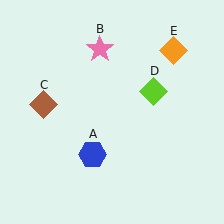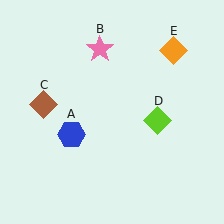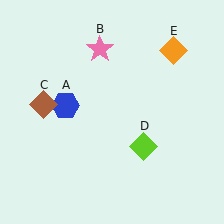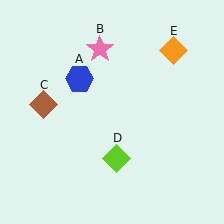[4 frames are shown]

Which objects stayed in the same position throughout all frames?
Pink star (object B) and brown diamond (object C) and orange diamond (object E) remained stationary.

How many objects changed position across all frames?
2 objects changed position: blue hexagon (object A), lime diamond (object D).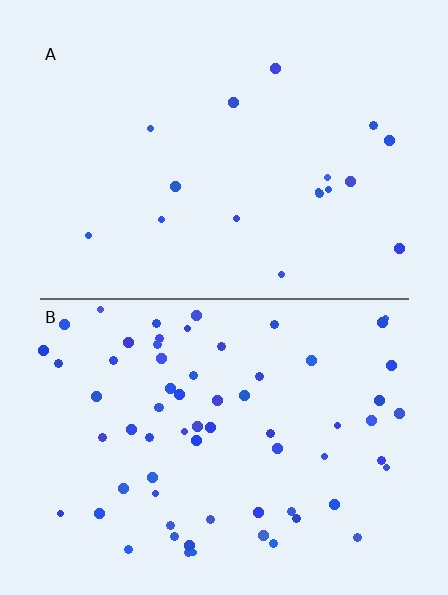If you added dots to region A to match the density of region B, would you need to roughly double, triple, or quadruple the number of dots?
Approximately quadruple.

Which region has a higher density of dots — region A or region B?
B (the bottom).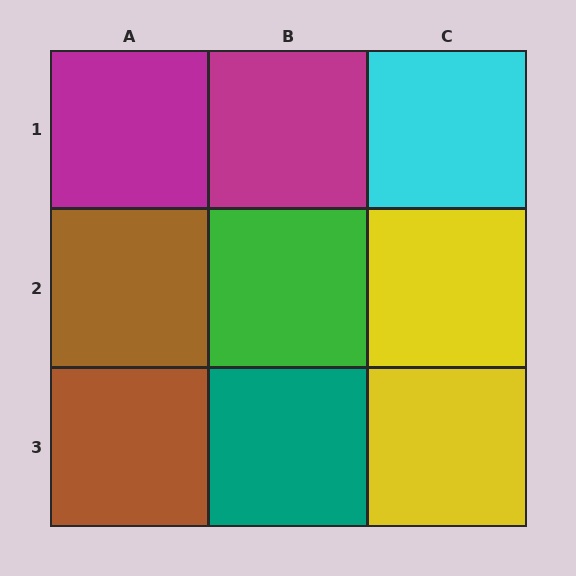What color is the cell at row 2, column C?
Yellow.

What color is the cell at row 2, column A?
Brown.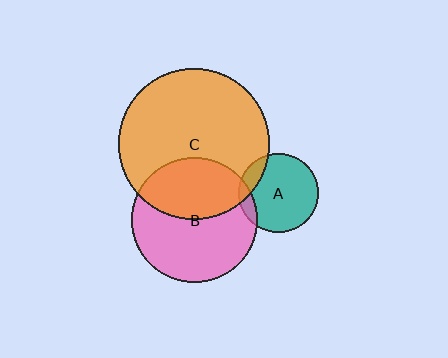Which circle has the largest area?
Circle C (orange).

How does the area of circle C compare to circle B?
Approximately 1.4 times.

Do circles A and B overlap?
Yes.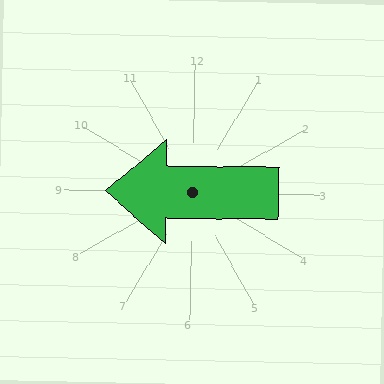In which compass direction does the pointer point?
West.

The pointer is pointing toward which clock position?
Roughly 9 o'clock.